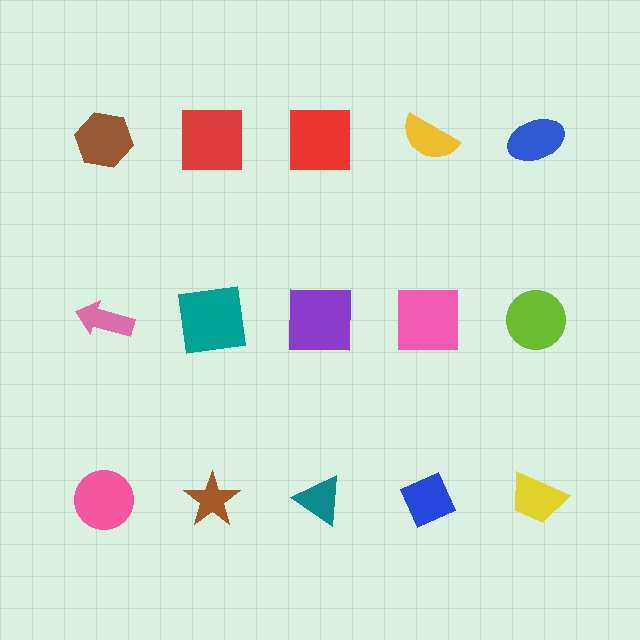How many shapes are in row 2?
5 shapes.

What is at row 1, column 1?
A brown hexagon.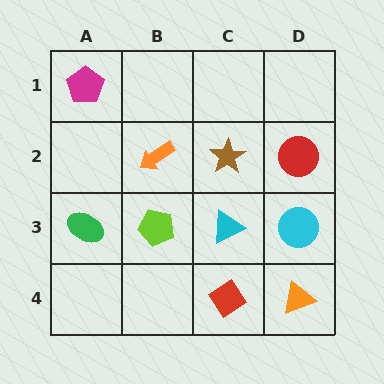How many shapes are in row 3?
4 shapes.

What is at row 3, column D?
A cyan circle.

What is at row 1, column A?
A magenta pentagon.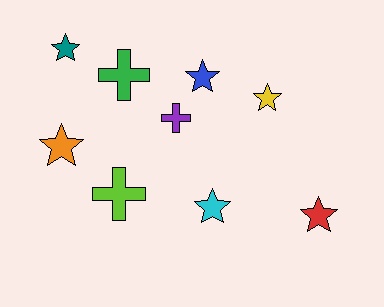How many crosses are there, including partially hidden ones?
There are 3 crosses.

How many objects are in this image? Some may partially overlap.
There are 9 objects.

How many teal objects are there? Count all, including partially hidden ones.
There is 1 teal object.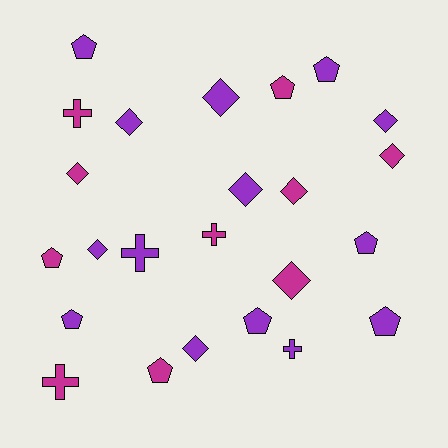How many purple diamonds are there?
There are 6 purple diamonds.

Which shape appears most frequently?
Diamond, with 10 objects.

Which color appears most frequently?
Purple, with 14 objects.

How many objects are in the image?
There are 24 objects.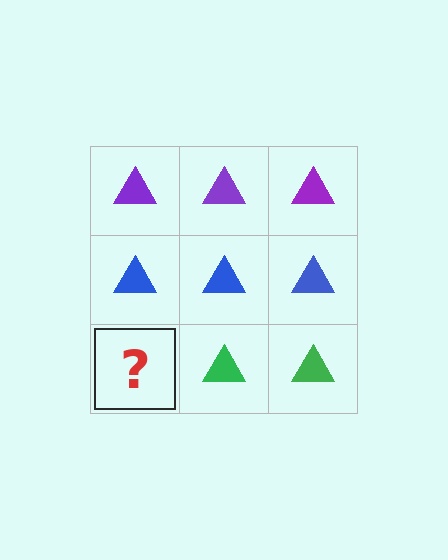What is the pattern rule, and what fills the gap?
The rule is that each row has a consistent color. The gap should be filled with a green triangle.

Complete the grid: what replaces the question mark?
The question mark should be replaced with a green triangle.